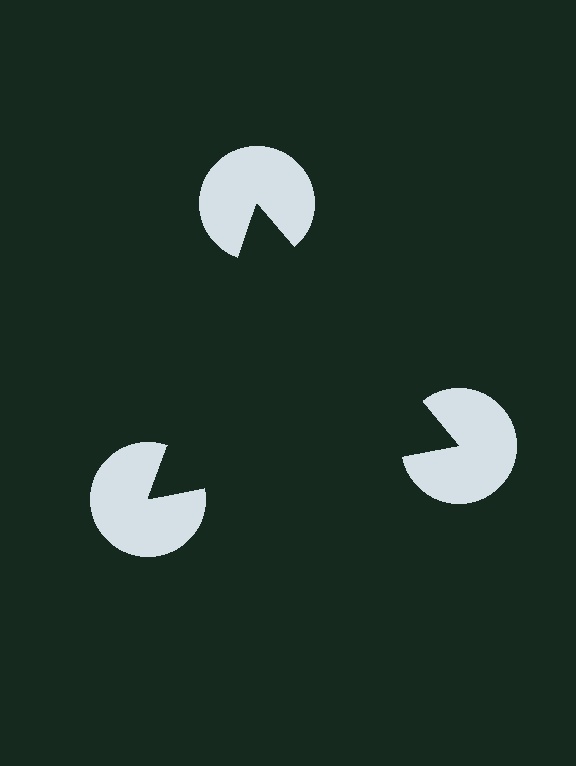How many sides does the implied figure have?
3 sides.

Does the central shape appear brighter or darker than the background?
It typically appears slightly darker than the background, even though no actual brightness change is drawn.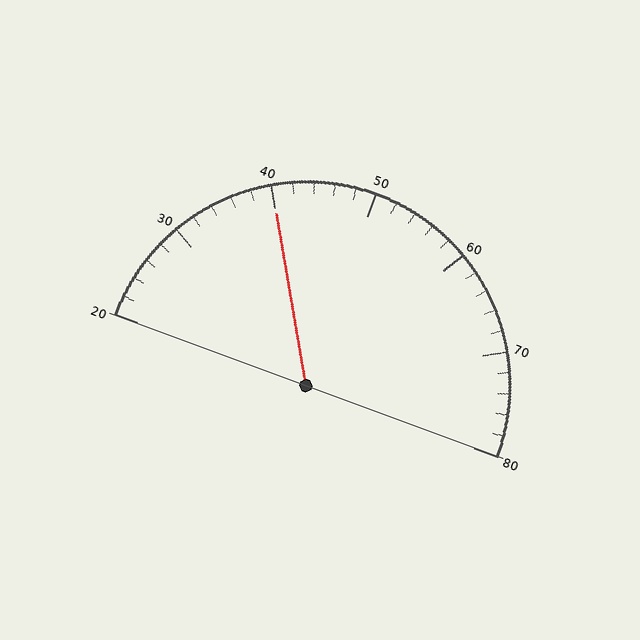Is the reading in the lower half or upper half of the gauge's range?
The reading is in the lower half of the range (20 to 80).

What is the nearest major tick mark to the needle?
The nearest major tick mark is 40.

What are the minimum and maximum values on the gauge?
The gauge ranges from 20 to 80.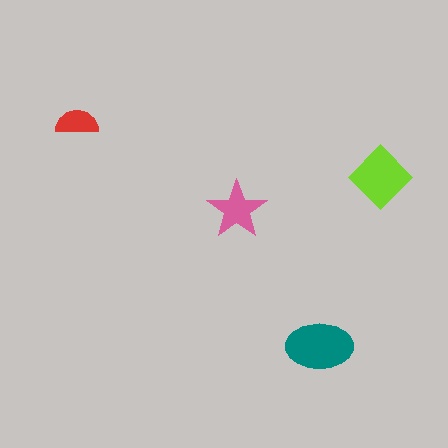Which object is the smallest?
The red semicircle.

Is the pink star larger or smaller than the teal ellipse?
Smaller.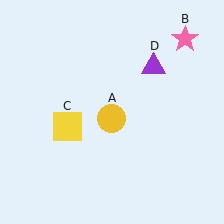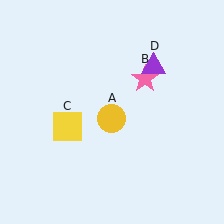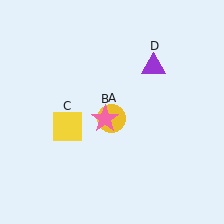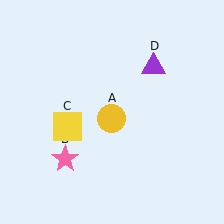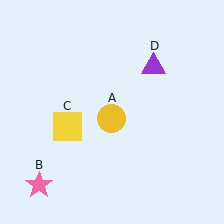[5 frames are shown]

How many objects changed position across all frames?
1 object changed position: pink star (object B).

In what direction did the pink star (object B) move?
The pink star (object B) moved down and to the left.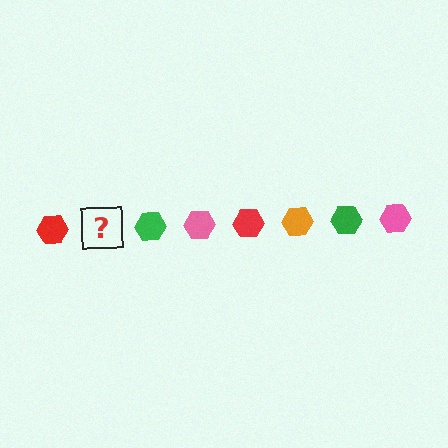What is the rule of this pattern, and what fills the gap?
The rule is that the pattern cycles through red, orange, green, pink hexagons. The gap should be filled with an orange hexagon.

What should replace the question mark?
The question mark should be replaced with an orange hexagon.